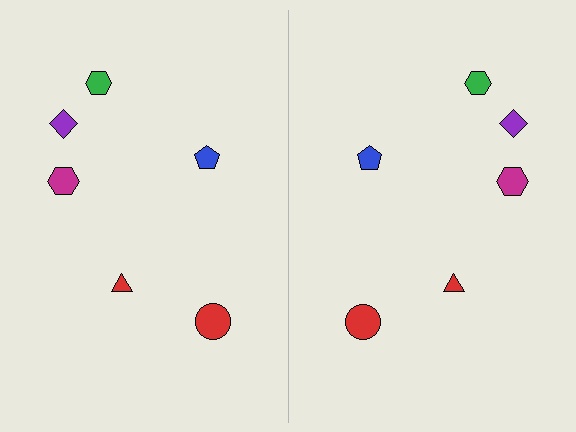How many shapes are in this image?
There are 12 shapes in this image.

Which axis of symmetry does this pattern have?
The pattern has a vertical axis of symmetry running through the center of the image.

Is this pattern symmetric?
Yes, this pattern has bilateral (reflection) symmetry.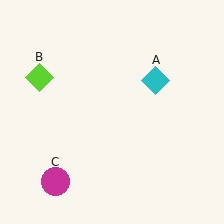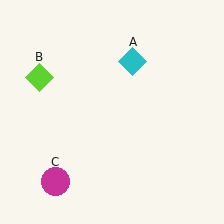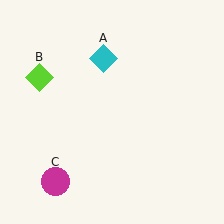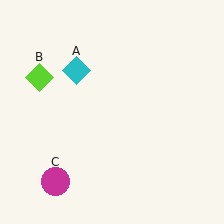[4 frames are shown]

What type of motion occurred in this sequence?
The cyan diamond (object A) rotated counterclockwise around the center of the scene.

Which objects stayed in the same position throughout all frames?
Lime diamond (object B) and magenta circle (object C) remained stationary.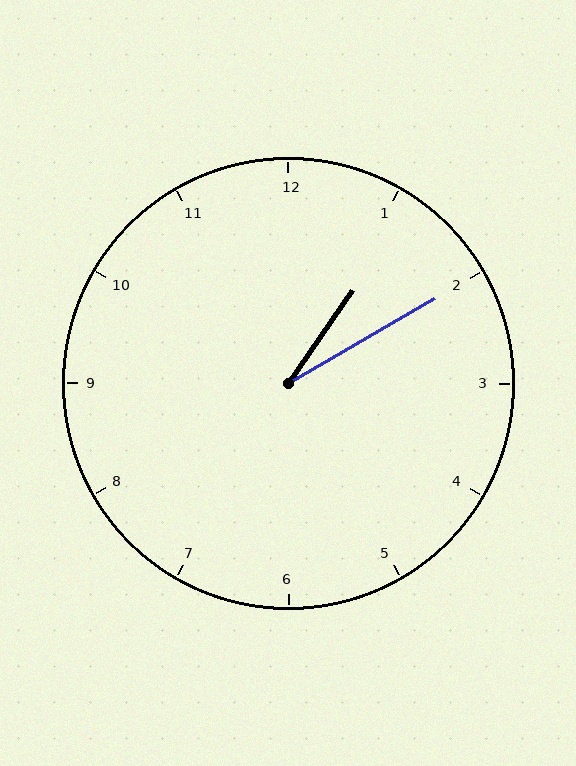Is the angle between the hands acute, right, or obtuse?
It is acute.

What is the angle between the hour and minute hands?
Approximately 25 degrees.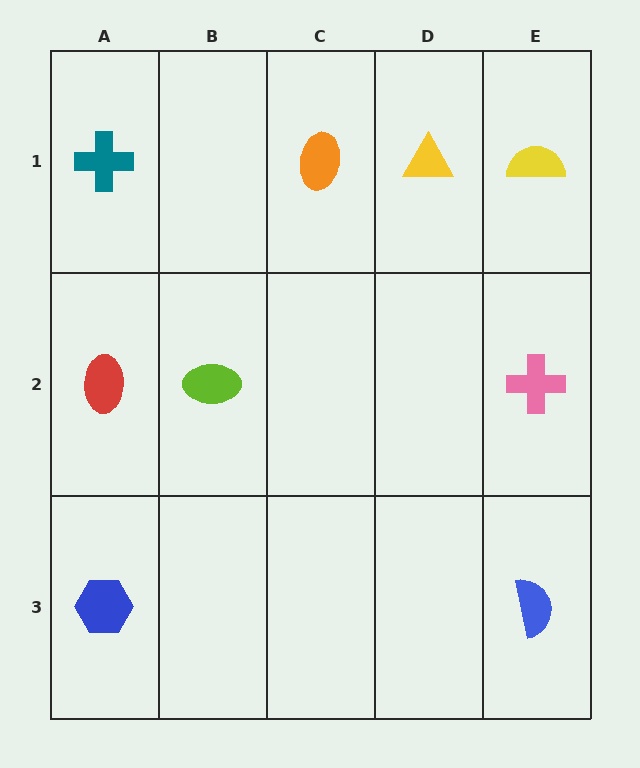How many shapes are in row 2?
3 shapes.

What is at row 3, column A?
A blue hexagon.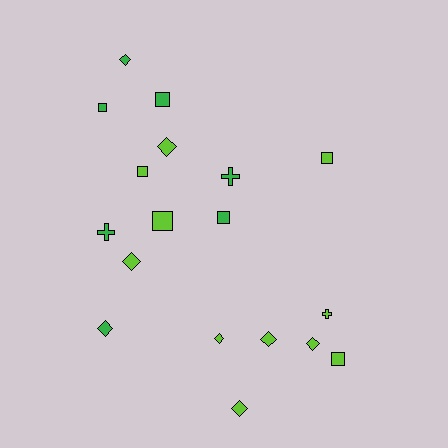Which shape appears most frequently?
Diamond, with 8 objects.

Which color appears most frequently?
Lime, with 11 objects.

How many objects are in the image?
There are 18 objects.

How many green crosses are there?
There are 2 green crosses.